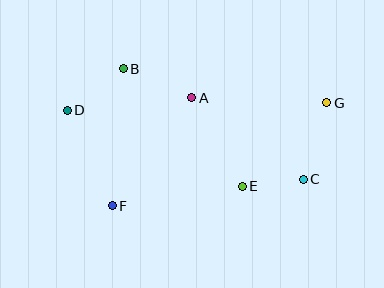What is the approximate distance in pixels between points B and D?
The distance between B and D is approximately 70 pixels.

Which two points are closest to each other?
Points C and E are closest to each other.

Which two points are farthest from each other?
Points D and G are farthest from each other.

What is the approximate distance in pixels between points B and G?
The distance between B and G is approximately 206 pixels.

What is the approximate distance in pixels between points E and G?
The distance between E and G is approximately 119 pixels.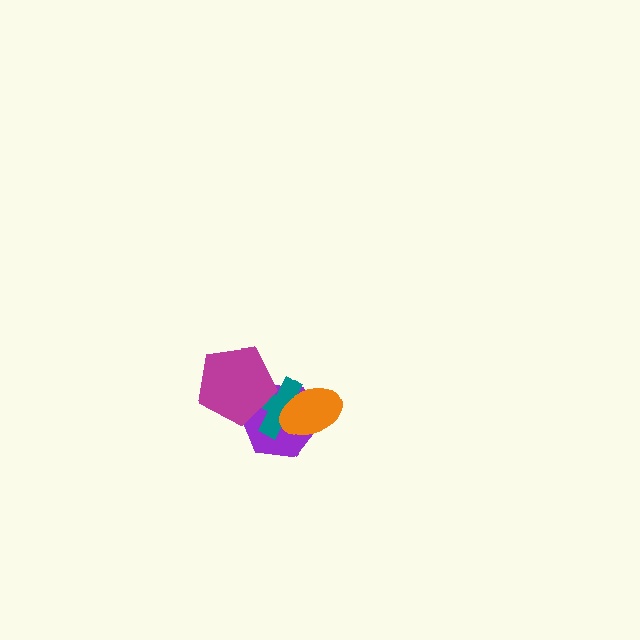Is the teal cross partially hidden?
Yes, it is partially covered by another shape.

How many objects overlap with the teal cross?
3 objects overlap with the teal cross.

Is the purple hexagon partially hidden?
Yes, it is partially covered by another shape.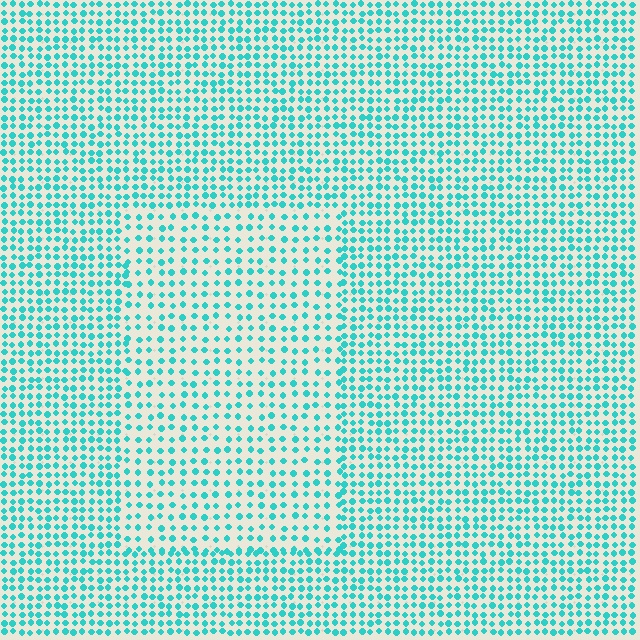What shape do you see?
I see a rectangle.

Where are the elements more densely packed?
The elements are more densely packed outside the rectangle boundary.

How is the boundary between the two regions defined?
The boundary is defined by a change in element density (approximately 1.6x ratio). All elements are the same color, size, and shape.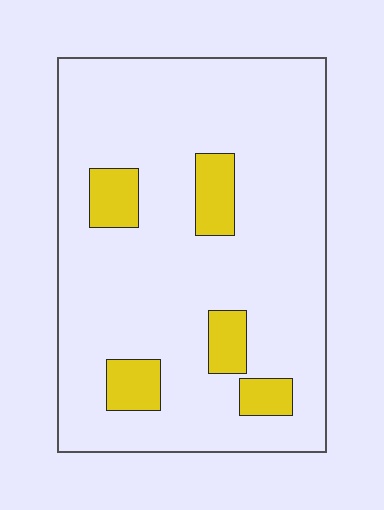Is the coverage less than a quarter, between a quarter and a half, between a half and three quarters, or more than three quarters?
Less than a quarter.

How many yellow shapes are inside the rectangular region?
5.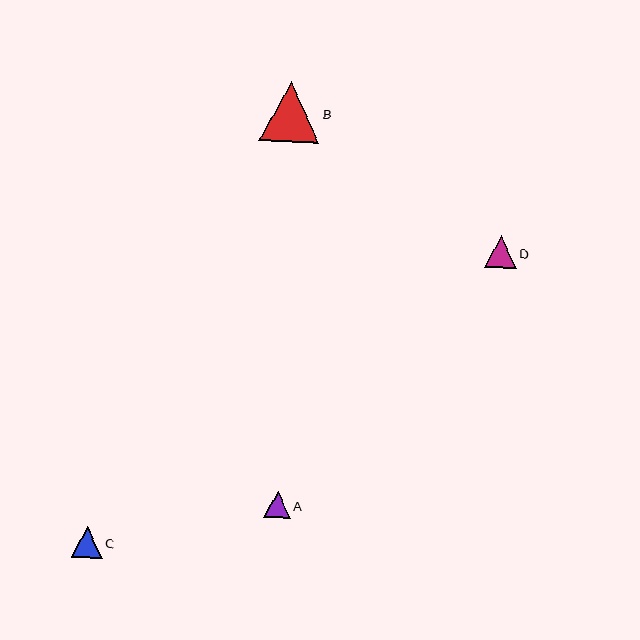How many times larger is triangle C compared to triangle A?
Triangle C is approximately 1.1 times the size of triangle A.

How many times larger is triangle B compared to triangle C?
Triangle B is approximately 2.0 times the size of triangle C.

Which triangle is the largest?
Triangle B is the largest with a size of approximately 60 pixels.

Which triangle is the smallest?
Triangle A is the smallest with a size of approximately 27 pixels.